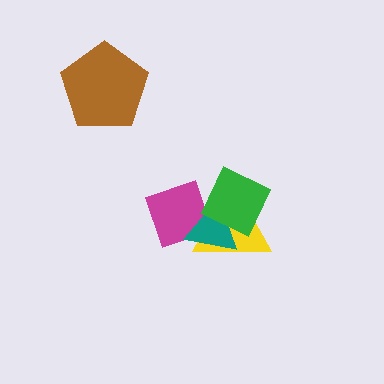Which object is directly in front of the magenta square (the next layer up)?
The yellow triangle is directly in front of the magenta square.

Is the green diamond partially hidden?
No, no other shape covers it.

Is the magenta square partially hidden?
Yes, it is partially covered by another shape.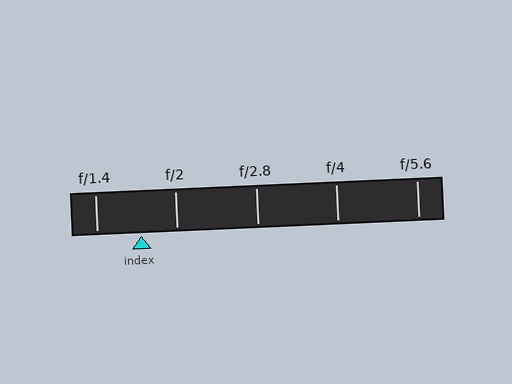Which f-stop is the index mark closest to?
The index mark is closest to f/2.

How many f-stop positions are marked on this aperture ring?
There are 5 f-stop positions marked.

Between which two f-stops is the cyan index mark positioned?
The index mark is between f/1.4 and f/2.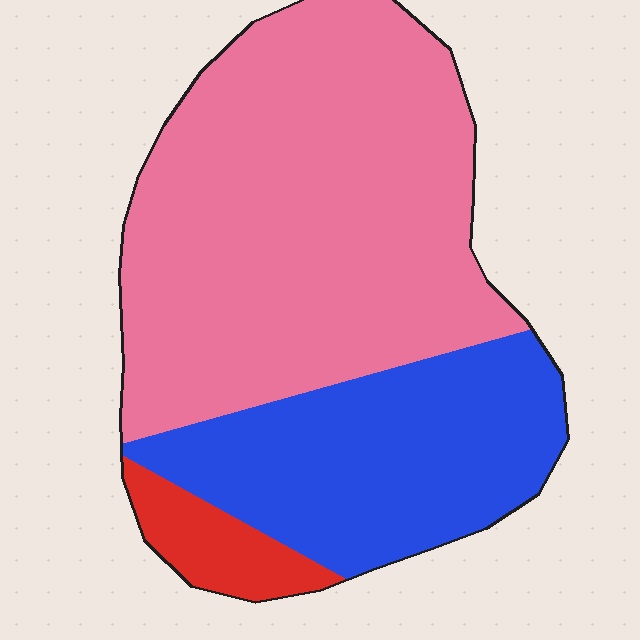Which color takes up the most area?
Pink, at roughly 60%.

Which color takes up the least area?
Red, at roughly 5%.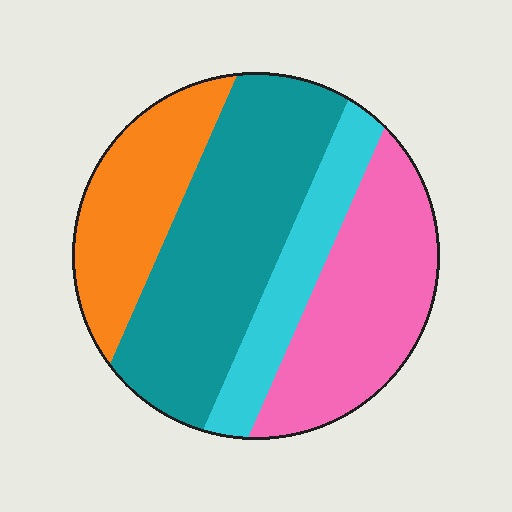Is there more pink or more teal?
Teal.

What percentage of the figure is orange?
Orange takes up about one fifth (1/5) of the figure.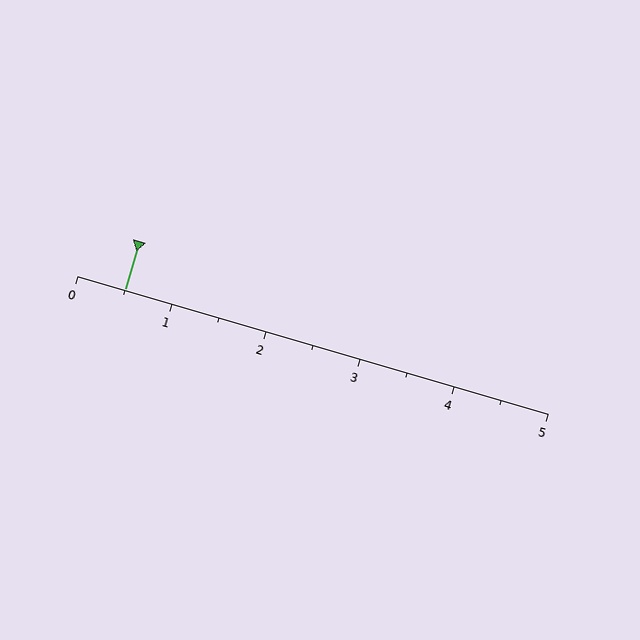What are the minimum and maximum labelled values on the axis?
The axis runs from 0 to 5.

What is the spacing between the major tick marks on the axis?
The major ticks are spaced 1 apart.